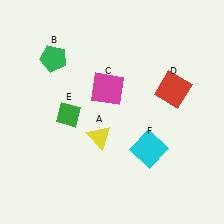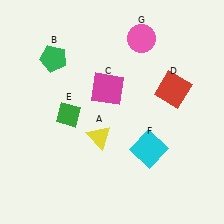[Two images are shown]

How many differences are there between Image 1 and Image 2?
There is 1 difference between the two images.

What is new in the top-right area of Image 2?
A pink circle (G) was added in the top-right area of Image 2.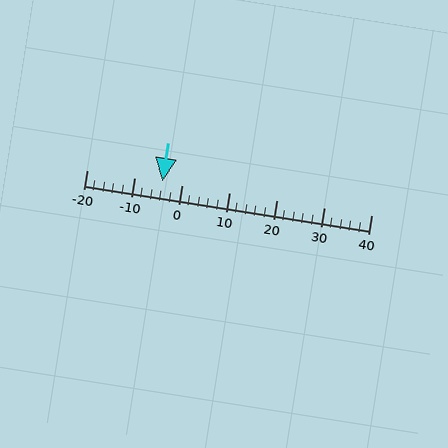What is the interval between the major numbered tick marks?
The major tick marks are spaced 10 units apart.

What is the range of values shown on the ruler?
The ruler shows values from -20 to 40.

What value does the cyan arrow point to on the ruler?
The cyan arrow points to approximately -4.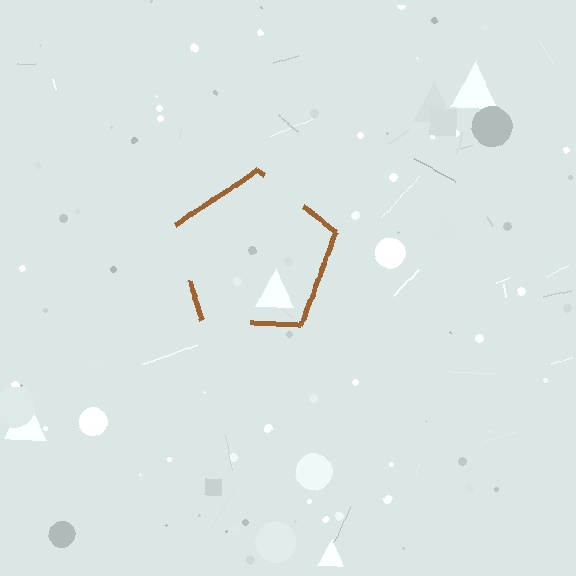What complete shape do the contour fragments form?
The contour fragments form a pentagon.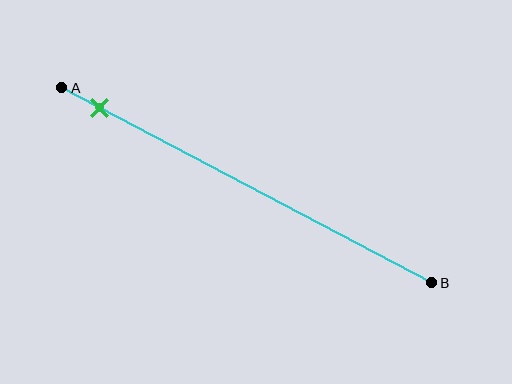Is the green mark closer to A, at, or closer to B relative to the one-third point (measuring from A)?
The green mark is closer to point A than the one-third point of segment AB.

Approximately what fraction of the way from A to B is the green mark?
The green mark is approximately 10% of the way from A to B.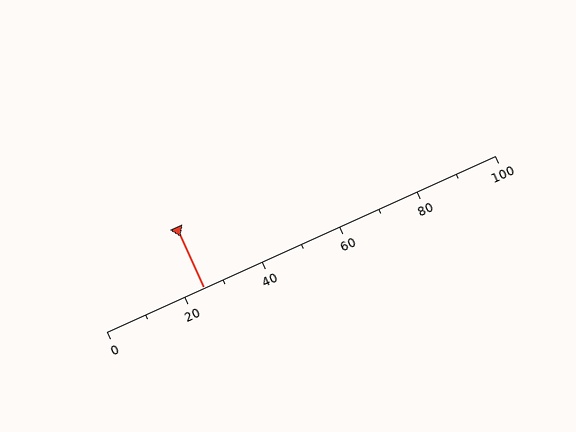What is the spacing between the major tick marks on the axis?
The major ticks are spaced 20 apart.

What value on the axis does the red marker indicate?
The marker indicates approximately 25.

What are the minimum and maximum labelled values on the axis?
The axis runs from 0 to 100.